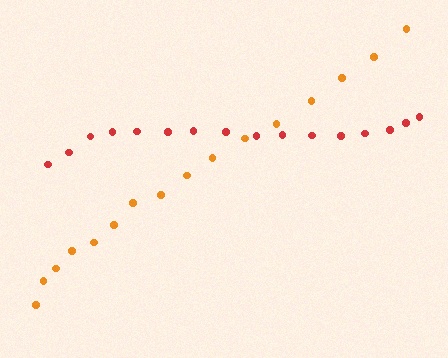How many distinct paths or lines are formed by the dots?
There are 2 distinct paths.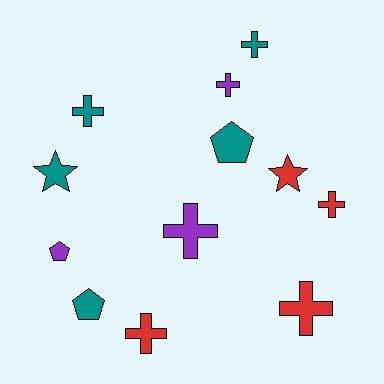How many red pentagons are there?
There are no red pentagons.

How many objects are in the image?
There are 12 objects.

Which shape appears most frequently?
Cross, with 7 objects.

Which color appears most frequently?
Teal, with 5 objects.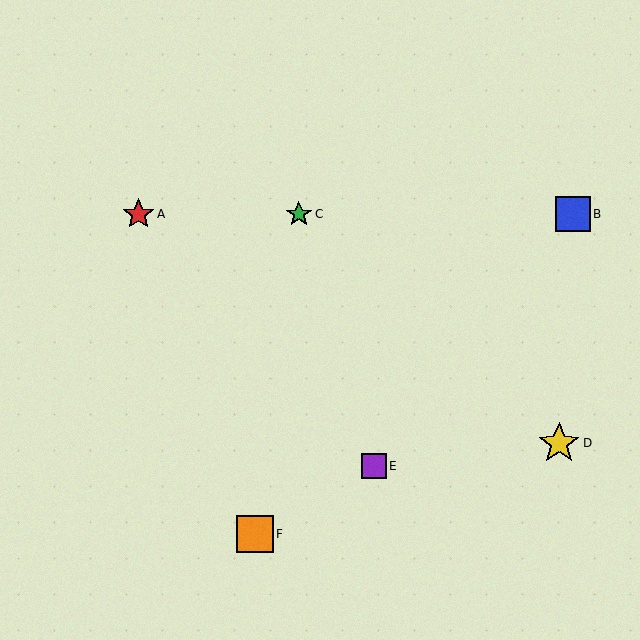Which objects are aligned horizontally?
Objects A, B, C are aligned horizontally.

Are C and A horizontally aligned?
Yes, both are at y≈214.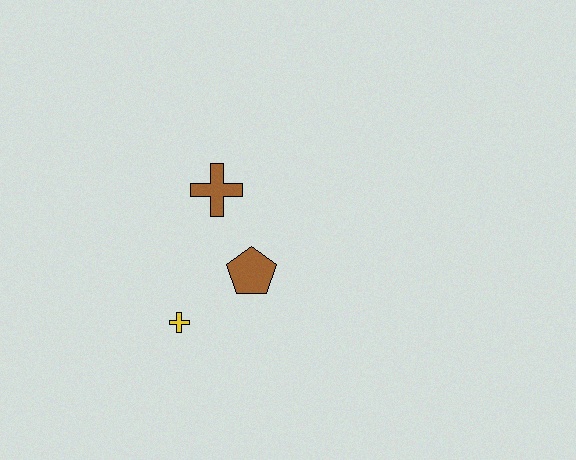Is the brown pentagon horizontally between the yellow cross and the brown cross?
No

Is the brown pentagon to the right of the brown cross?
Yes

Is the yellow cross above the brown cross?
No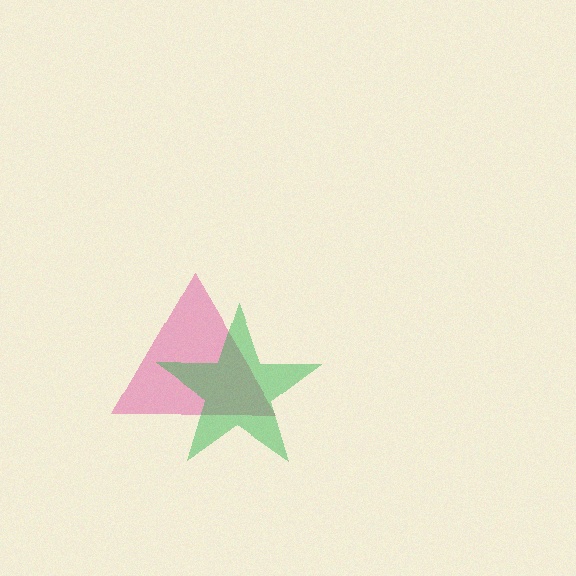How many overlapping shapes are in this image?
There are 2 overlapping shapes in the image.